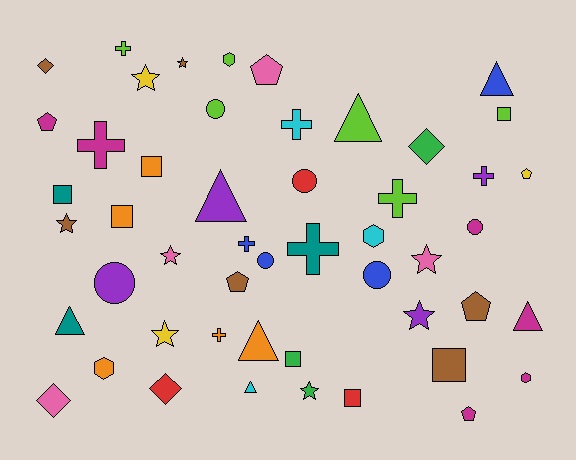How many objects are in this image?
There are 50 objects.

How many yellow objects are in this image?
There are 3 yellow objects.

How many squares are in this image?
There are 7 squares.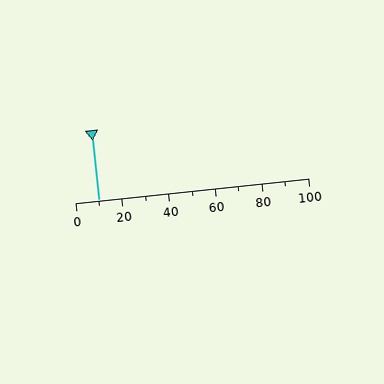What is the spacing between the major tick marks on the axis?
The major ticks are spaced 20 apart.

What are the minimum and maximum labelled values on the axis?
The axis runs from 0 to 100.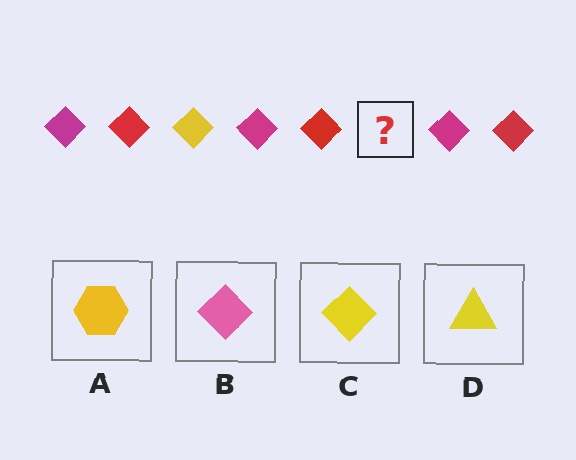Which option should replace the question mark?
Option C.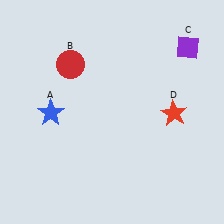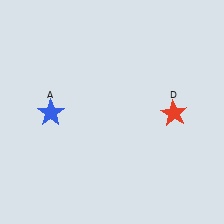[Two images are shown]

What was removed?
The red circle (B), the purple diamond (C) were removed in Image 2.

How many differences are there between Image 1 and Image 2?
There are 2 differences between the two images.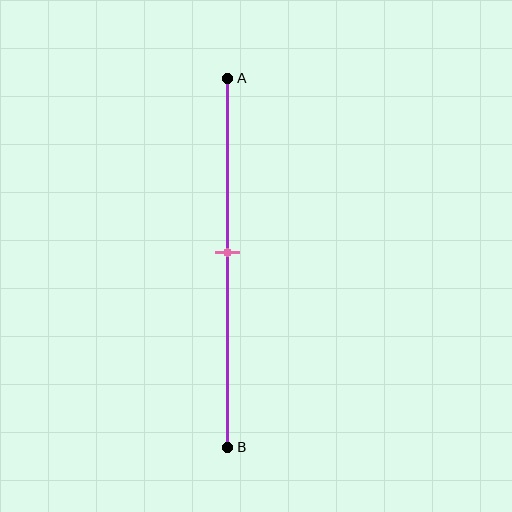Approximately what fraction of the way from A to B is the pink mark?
The pink mark is approximately 45% of the way from A to B.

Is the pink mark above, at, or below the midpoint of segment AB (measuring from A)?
The pink mark is approximately at the midpoint of segment AB.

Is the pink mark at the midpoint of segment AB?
Yes, the mark is approximately at the midpoint.